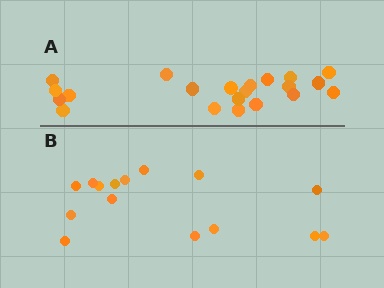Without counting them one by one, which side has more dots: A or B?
Region A (the top region) has more dots.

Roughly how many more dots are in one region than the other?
Region A has about 6 more dots than region B.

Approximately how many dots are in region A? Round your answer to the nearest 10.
About 20 dots. (The exact count is 21, which rounds to 20.)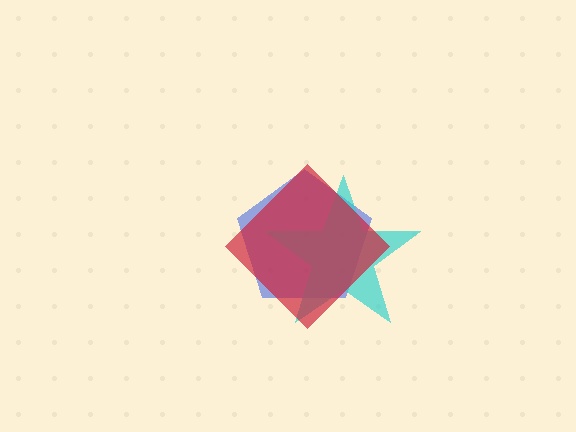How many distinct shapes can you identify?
There are 3 distinct shapes: a blue pentagon, a cyan star, a red diamond.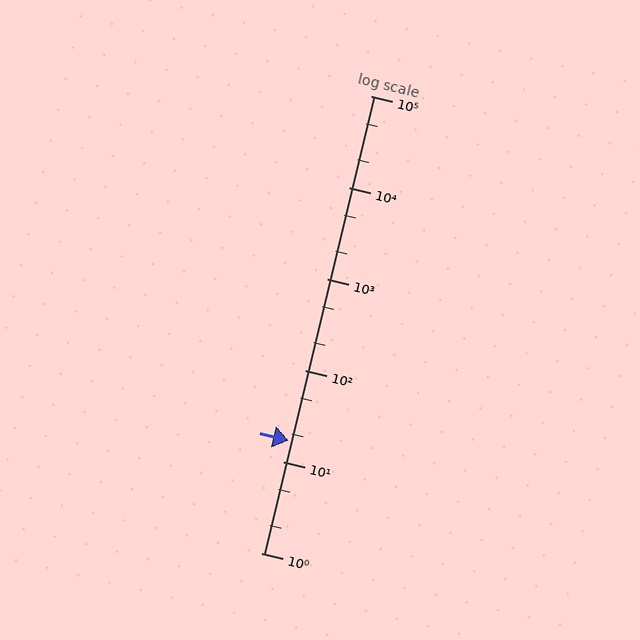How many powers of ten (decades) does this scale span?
The scale spans 5 decades, from 1 to 100000.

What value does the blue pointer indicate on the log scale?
The pointer indicates approximately 17.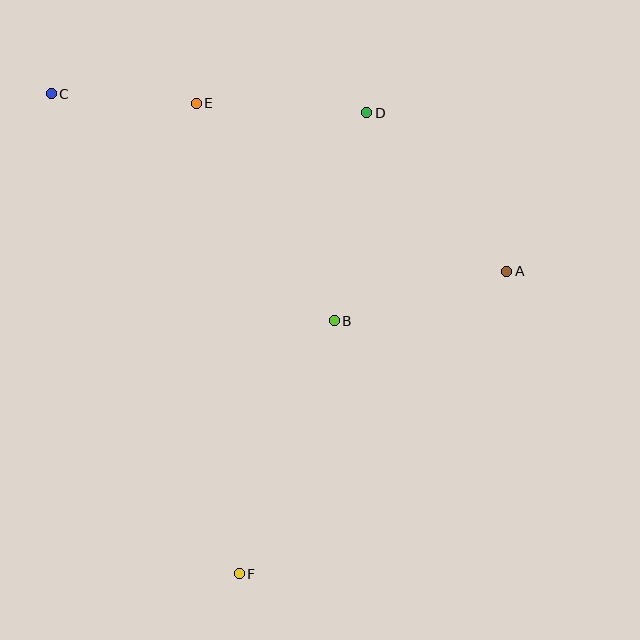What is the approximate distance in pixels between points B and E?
The distance between B and E is approximately 257 pixels.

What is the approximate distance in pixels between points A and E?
The distance between A and E is approximately 353 pixels.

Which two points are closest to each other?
Points C and E are closest to each other.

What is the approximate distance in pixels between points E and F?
The distance between E and F is approximately 472 pixels.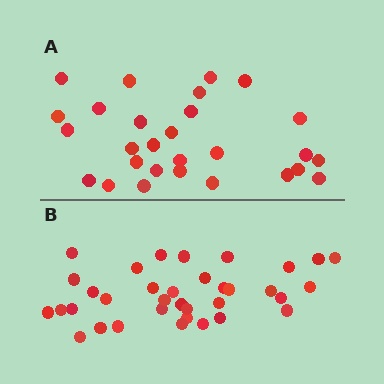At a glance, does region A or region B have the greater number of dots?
Region B (the bottom region) has more dots.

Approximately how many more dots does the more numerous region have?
Region B has roughly 8 or so more dots than region A.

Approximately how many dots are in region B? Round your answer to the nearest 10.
About 40 dots. (The exact count is 35, which rounds to 40.)